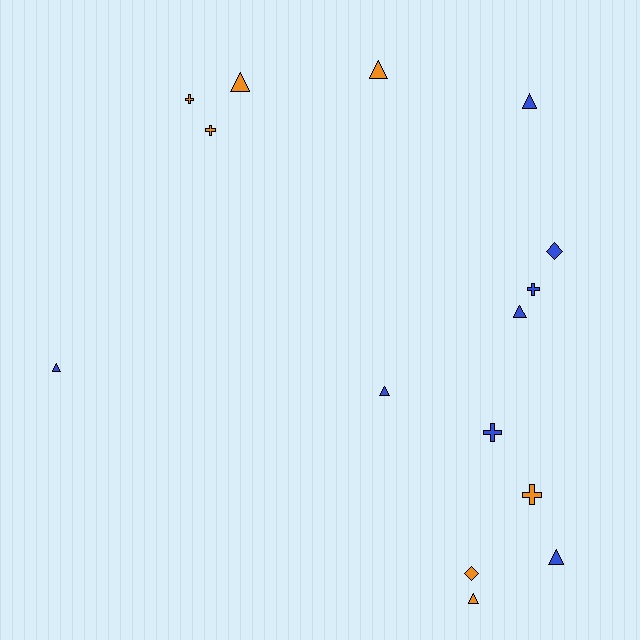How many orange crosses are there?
There are 3 orange crosses.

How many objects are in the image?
There are 15 objects.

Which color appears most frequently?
Blue, with 8 objects.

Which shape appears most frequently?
Triangle, with 8 objects.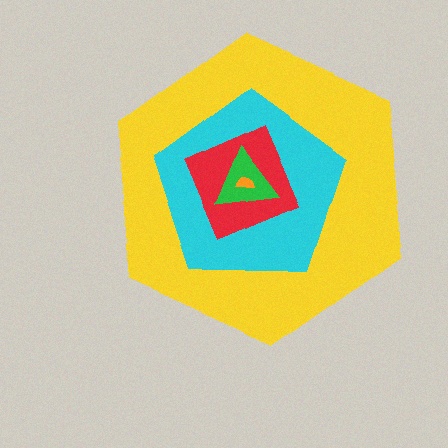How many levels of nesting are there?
5.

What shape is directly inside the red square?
The green triangle.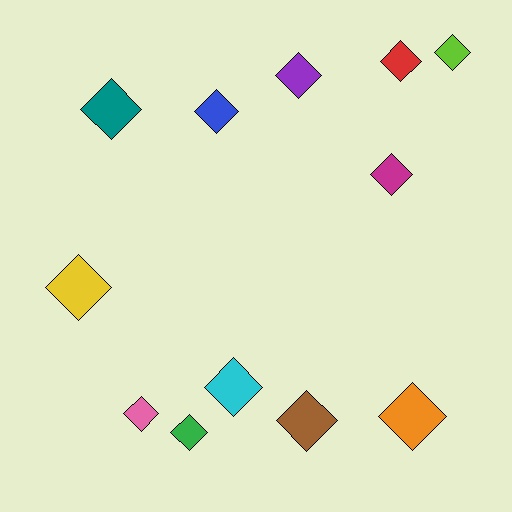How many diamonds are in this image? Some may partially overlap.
There are 12 diamonds.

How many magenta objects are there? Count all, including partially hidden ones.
There is 1 magenta object.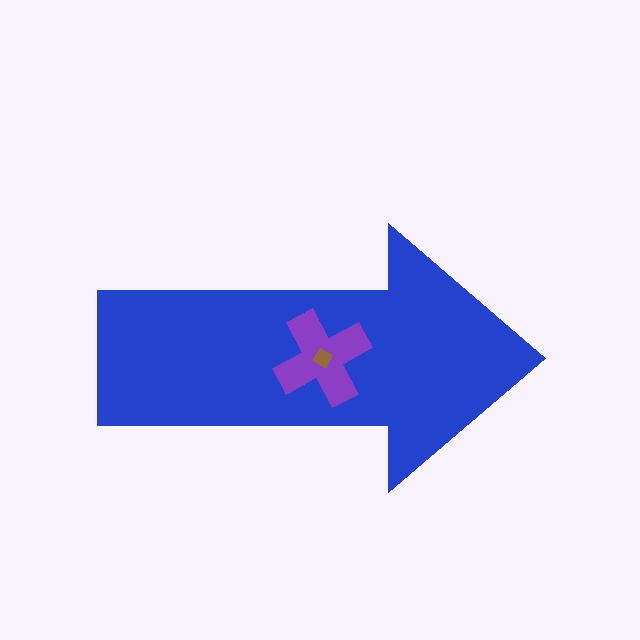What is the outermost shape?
The blue arrow.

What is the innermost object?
The brown diamond.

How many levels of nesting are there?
3.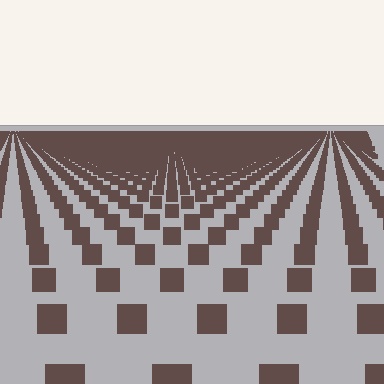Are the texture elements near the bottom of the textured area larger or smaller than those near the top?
Larger. Near the bottom, elements are closer to the viewer and appear at a bigger on-screen size.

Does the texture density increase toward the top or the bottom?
Density increases toward the top.